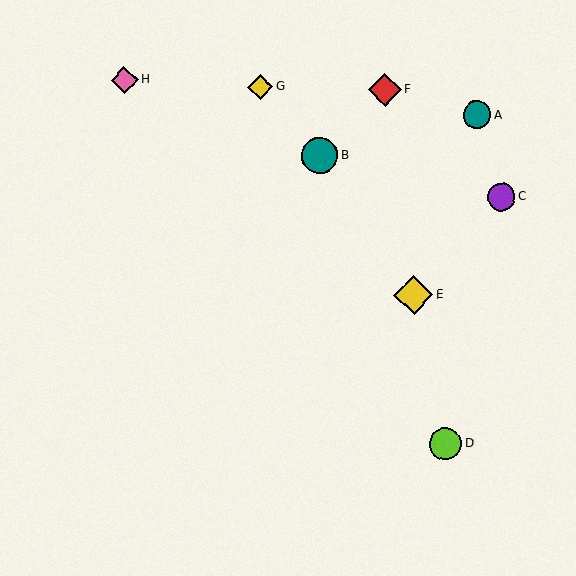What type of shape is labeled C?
Shape C is a purple circle.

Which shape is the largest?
The yellow diamond (labeled E) is the largest.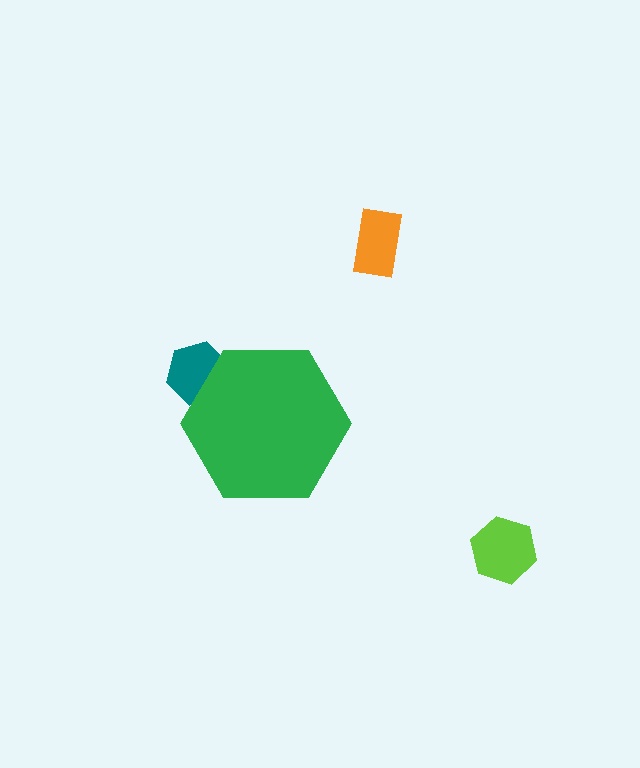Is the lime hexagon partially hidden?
No, the lime hexagon is fully visible.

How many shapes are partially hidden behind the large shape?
1 shape is partially hidden.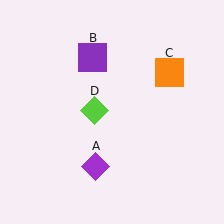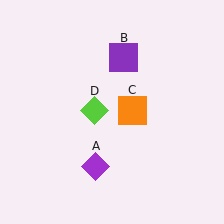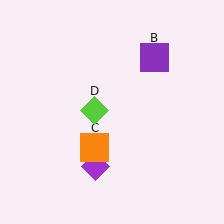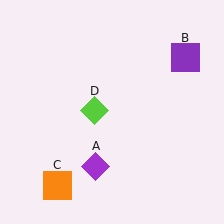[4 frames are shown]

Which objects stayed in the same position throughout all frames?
Purple diamond (object A) and lime diamond (object D) remained stationary.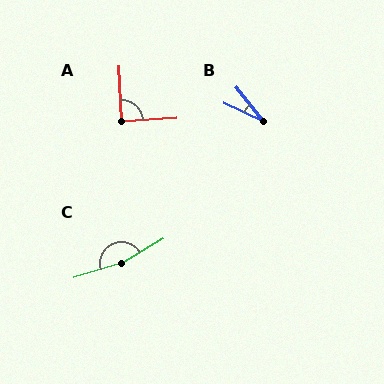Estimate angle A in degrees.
Approximately 89 degrees.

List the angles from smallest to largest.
B (25°), A (89°), C (166°).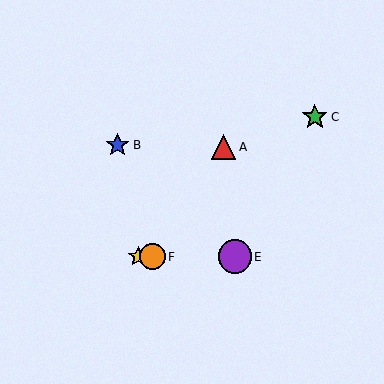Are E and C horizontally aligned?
No, E is at y≈257 and C is at y≈117.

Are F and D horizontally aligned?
Yes, both are at y≈257.